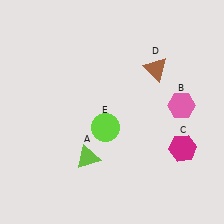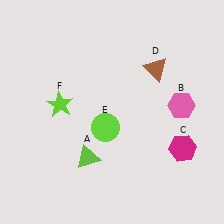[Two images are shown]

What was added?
A lime star (F) was added in Image 2.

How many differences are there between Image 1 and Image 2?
There is 1 difference between the two images.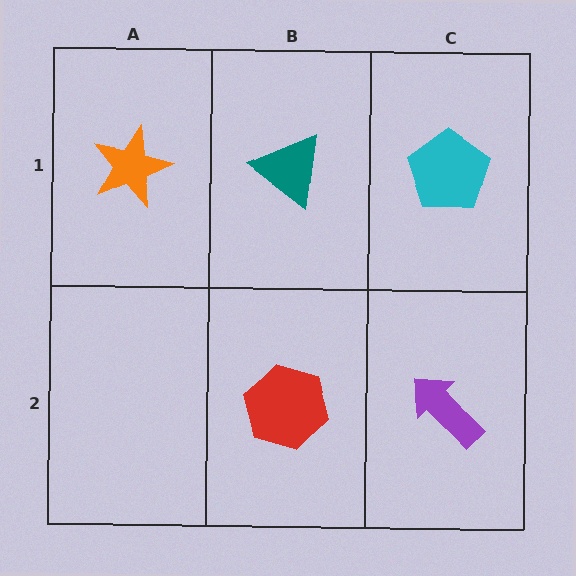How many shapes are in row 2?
2 shapes.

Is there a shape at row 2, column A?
No, that cell is empty.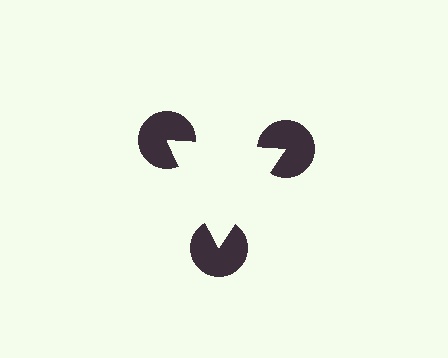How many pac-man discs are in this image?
There are 3 — one at each vertex of the illusory triangle.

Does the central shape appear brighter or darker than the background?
It typically appears slightly brighter than the background, even though no actual brightness change is drawn.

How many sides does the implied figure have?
3 sides.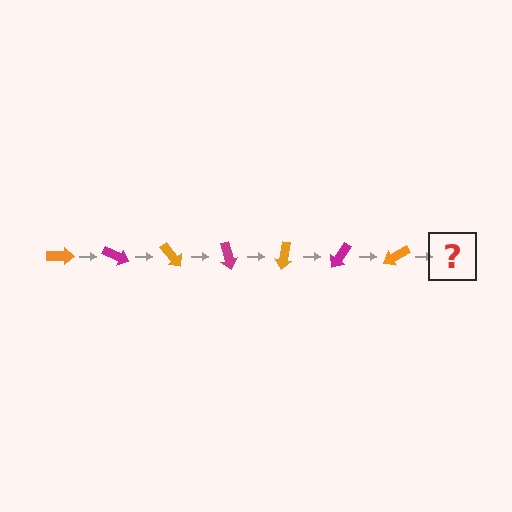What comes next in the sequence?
The next element should be a magenta arrow, rotated 175 degrees from the start.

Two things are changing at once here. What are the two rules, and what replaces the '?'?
The two rules are that it rotates 25 degrees each step and the color cycles through orange and magenta. The '?' should be a magenta arrow, rotated 175 degrees from the start.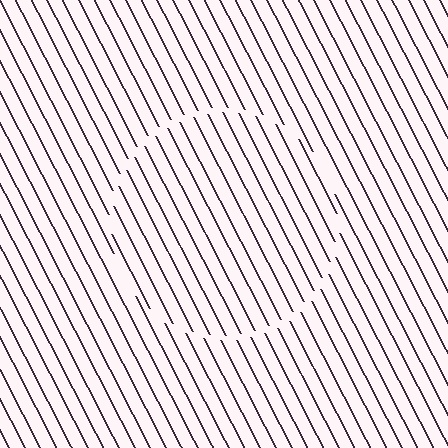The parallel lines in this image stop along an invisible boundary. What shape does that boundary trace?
An illusory circle. The interior of the shape contains the same grating, shifted by half a period — the contour is defined by the phase discontinuity where line-ends from the inner and outer gratings abut.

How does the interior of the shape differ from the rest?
The interior of the shape contains the same grating, shifted by half a period — the contour is defined by the phase discontinuity where line-ends from the inner and outer gratings abut.